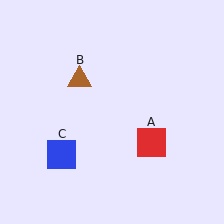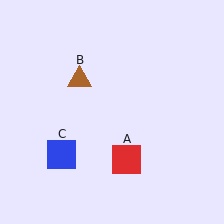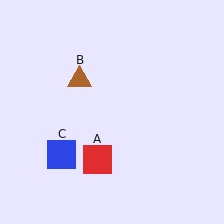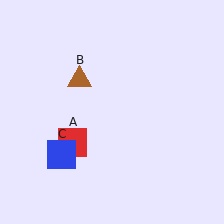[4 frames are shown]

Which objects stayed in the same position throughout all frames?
Brown triangle (object B) and blue square (object C) remained stationary.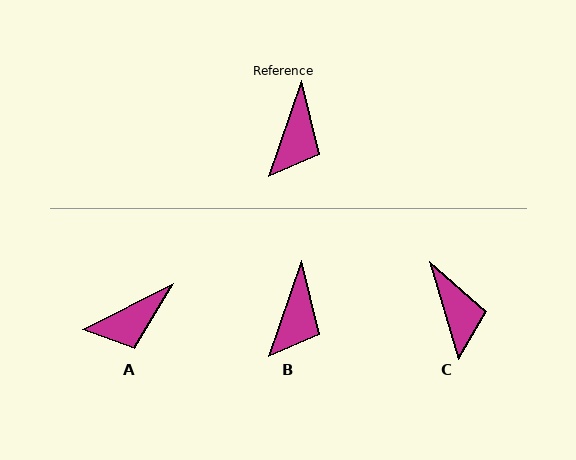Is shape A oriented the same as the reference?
No, it is off by about 44 degrees.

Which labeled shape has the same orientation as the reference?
B.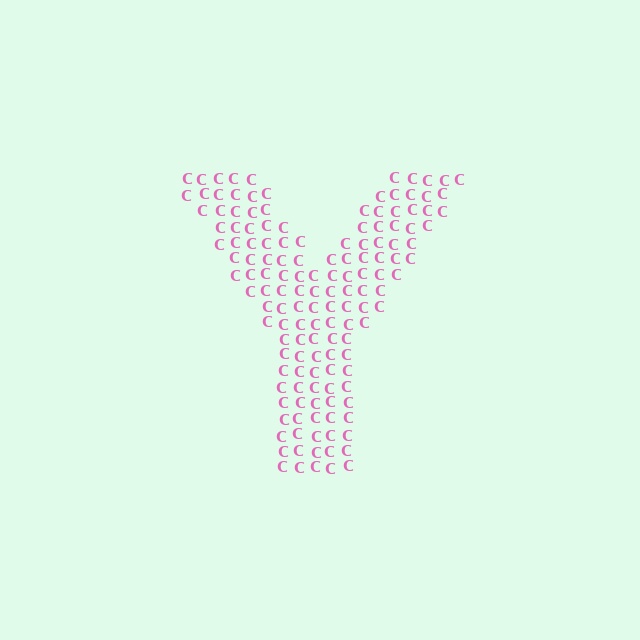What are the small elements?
The small elements are letter C's.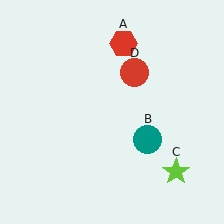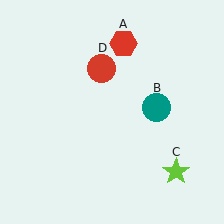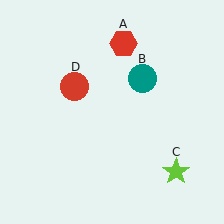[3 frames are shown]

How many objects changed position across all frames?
2 objects changed position: teal circle (object B), red circle (object D).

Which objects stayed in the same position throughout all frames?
Red hexagon (object A) and lime star (object C) remained stationary.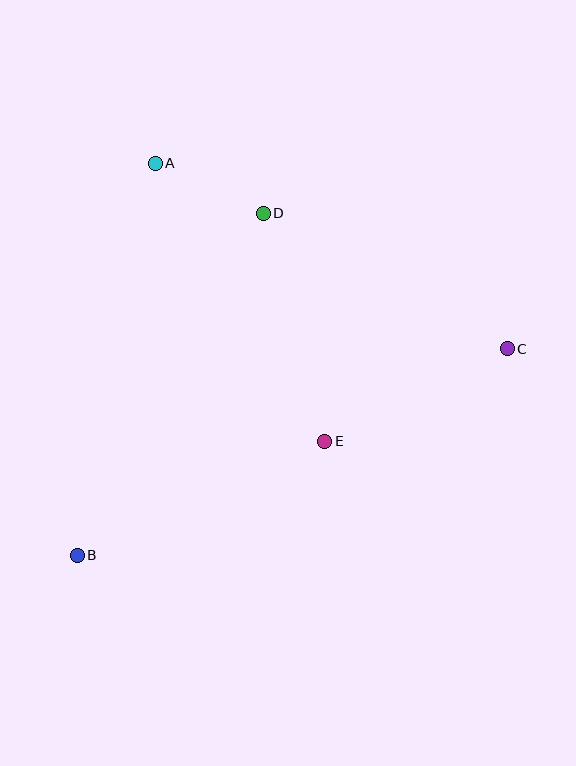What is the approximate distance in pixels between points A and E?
The distance between A and E is approximately 325 pixels.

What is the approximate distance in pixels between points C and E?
The distance between C and E is approximately 205 pixels.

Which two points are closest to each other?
Points A and D are closest to each other.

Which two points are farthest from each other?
Points B and C are farthest from each other.